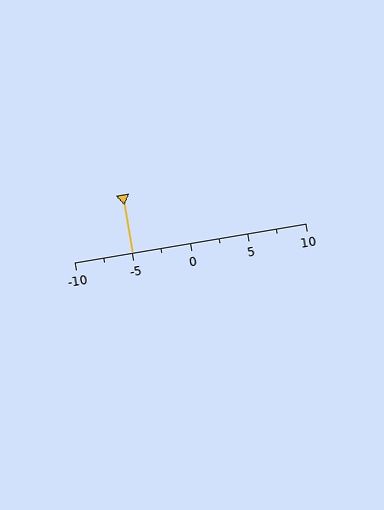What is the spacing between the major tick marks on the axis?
The major ticks are spaced 5 apart.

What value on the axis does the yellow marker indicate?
The marker indicates approximately -5.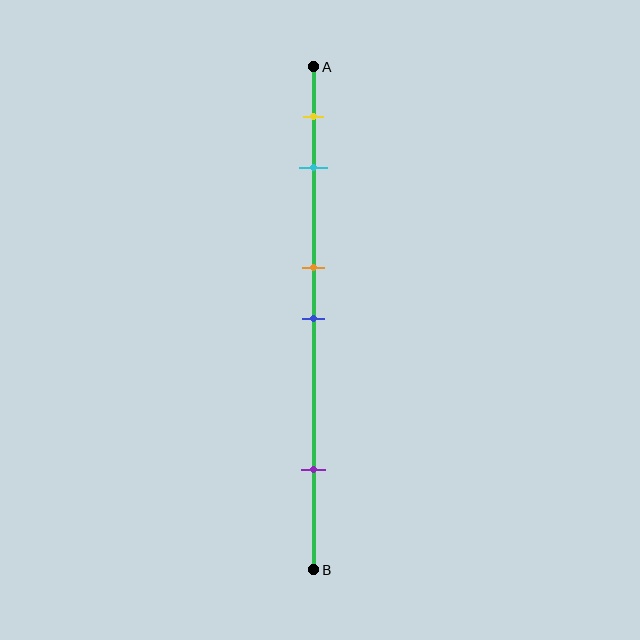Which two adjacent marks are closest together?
The orange and blue marks are the closest adjacent pair.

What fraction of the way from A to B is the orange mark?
The orange mark is approximately 40% (0.4) of the way from A to B.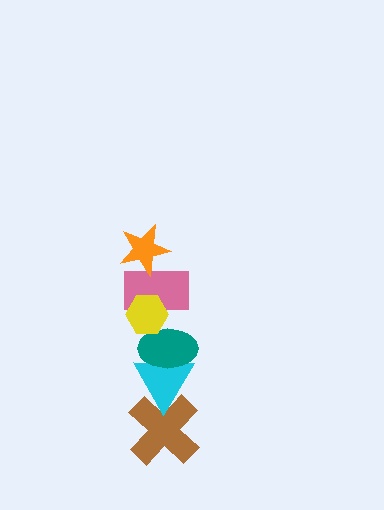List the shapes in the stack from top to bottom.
From top to bottom: the orange star, the yellow hexagon, the pink rectangle, the teal ellipse, the cyan triangle, the brown cross.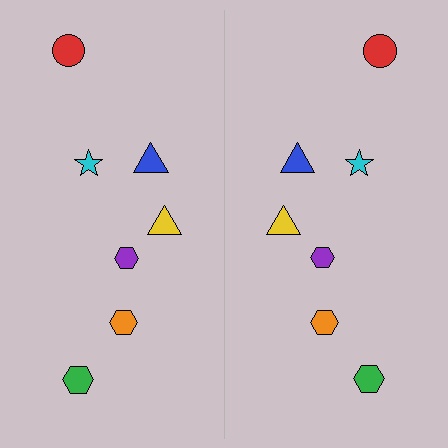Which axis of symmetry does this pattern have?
The pattern has a vertical axis of symmetry running through the center of the image.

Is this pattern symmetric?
Yes, this pattern has bilateral (reflection) symmetry.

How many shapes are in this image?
There are 14 shapes in this image.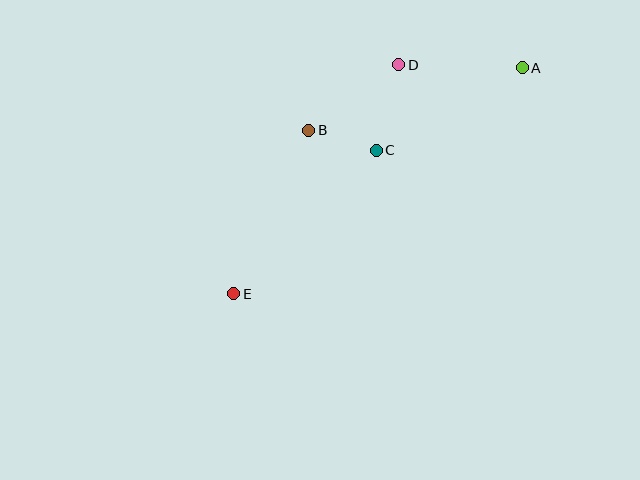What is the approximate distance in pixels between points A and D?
The distance between A and D is approximately 124 pixels.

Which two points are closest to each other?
Points B and C are closest to each other.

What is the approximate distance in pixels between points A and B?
The distance between A and B is approximately 223 pixels.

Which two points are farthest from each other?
Points A and E are farthest from each other.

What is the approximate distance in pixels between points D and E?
The distance between D and E is approximately 282 pixels.